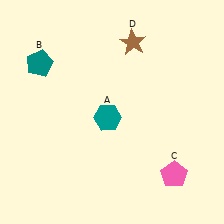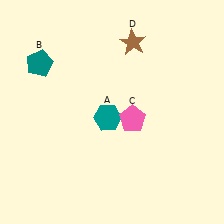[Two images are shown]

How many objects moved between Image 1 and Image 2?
1 object moved between the two images.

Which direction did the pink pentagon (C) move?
The pink pentagon (C) moved up.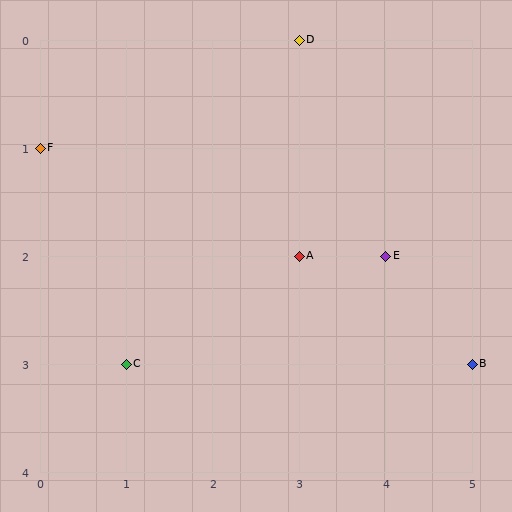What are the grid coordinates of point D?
Point D is at grid coordinates (3, 0).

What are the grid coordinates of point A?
Point A is at grid coordinates (3, 2).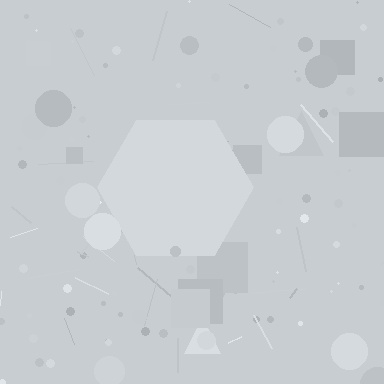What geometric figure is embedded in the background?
A hexagon is embedded in the background.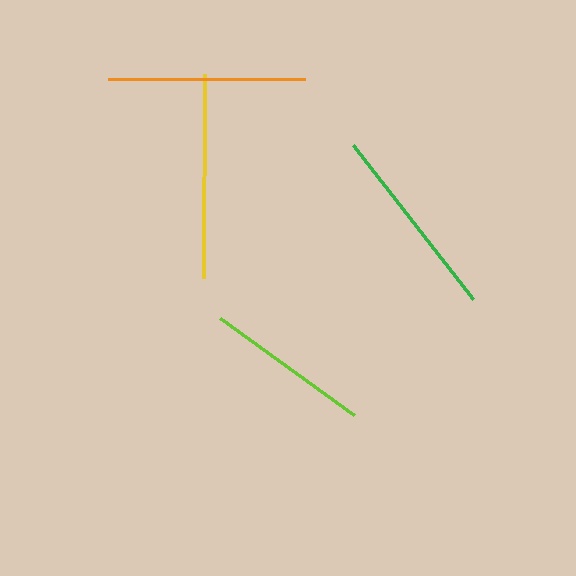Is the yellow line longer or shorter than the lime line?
The yellow line is longer than the lime line.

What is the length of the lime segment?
The lime segment is approximately 166 pixels long.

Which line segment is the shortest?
The lime line is the shortest at approximately 166 pixels.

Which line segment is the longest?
The yellow line is the longest at approximately 204 pixels.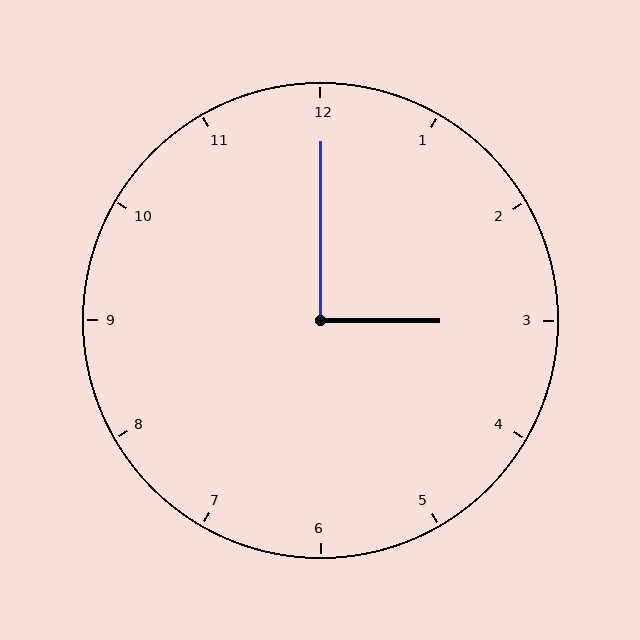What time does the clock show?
3:00.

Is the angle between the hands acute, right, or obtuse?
It is right.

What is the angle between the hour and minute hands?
Approximately 90 degrees.